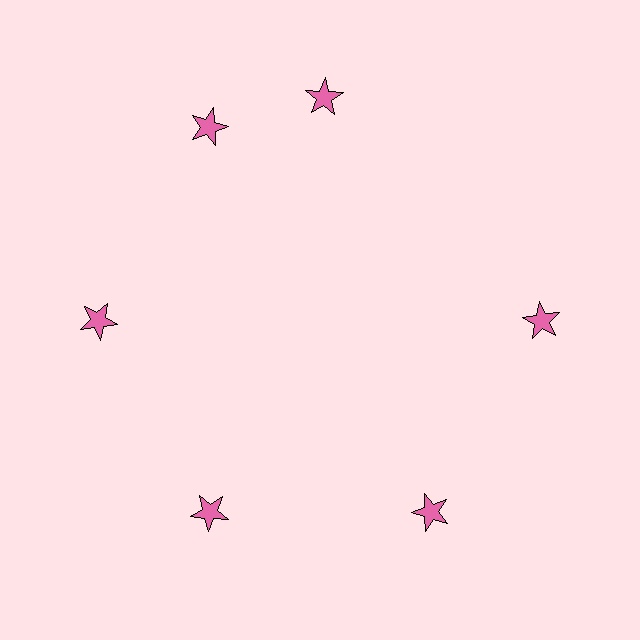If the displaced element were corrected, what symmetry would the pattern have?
It would have 6-fold rotational symmetry — the pattern would map onto itself every 60 degrees.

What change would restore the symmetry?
The symmetry would be restored by rotating it back into even spacing with its neighbors so that all 6 stars sit at equal angles and equal distance from the center.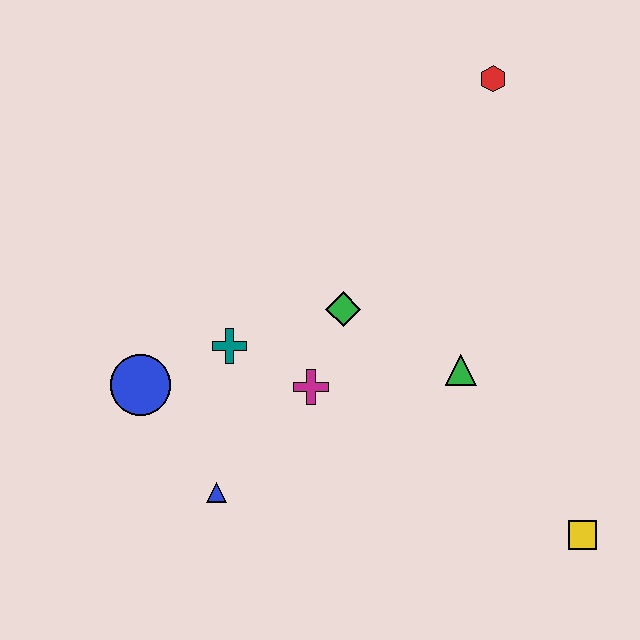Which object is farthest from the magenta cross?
The red hexagon is farthest from the magenta cross.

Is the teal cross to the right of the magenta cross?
No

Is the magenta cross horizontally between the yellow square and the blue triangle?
Yes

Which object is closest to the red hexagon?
The green diamond is closest to the red hexagon.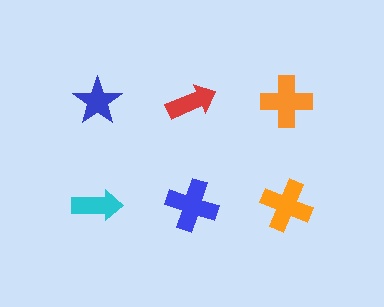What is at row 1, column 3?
An orange cross.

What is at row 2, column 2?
A blue cross.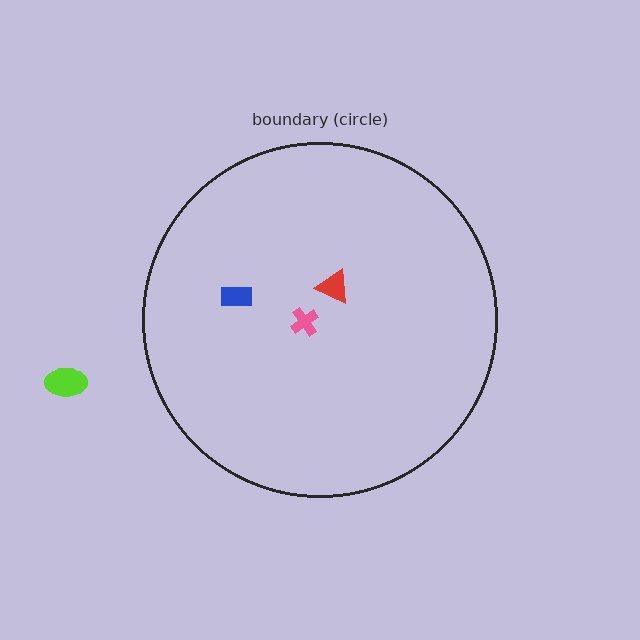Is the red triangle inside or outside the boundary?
Inside.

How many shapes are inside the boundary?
3 inside, 1 outside.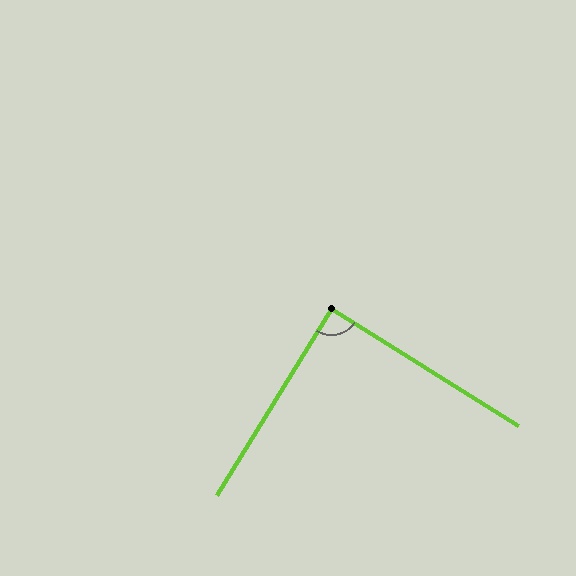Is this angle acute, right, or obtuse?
It is approximately a right angle.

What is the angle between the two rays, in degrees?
Approximately 89 degrees.